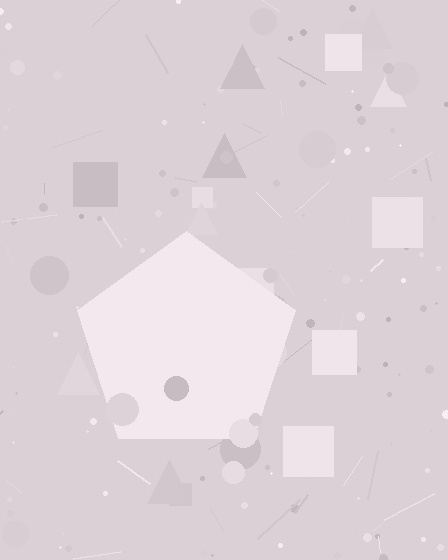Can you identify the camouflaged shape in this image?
The camouflaged shape is a pentagon.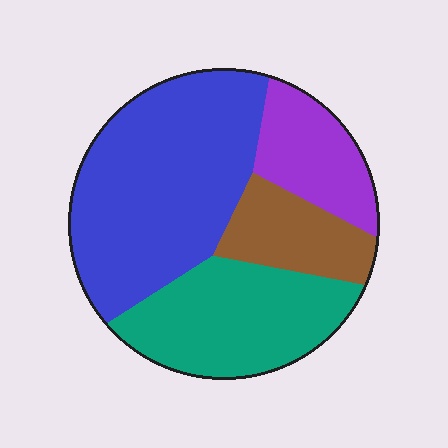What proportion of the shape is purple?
Purple takes up less than a quarter of the shape.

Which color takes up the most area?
Blue, at roughly 45%.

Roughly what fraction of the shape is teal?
Teal takes up between a quarter and a half of the shape.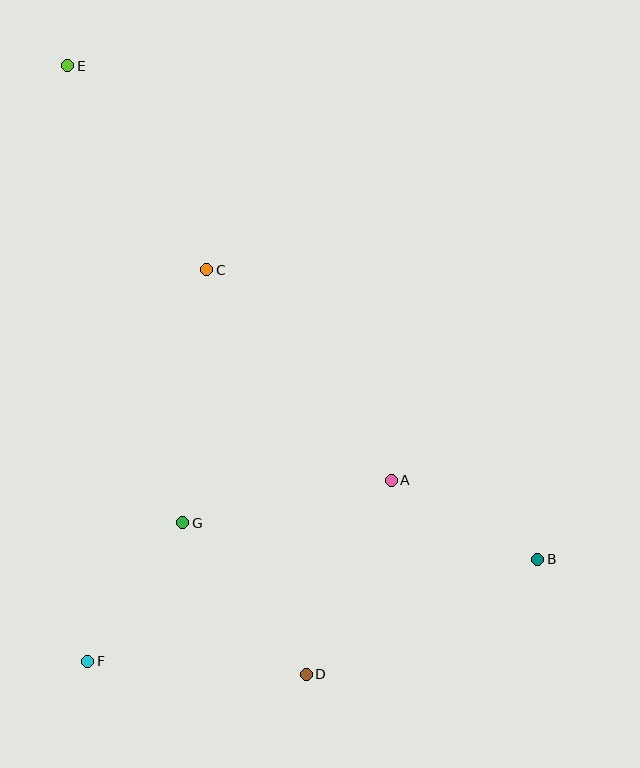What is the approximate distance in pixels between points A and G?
The distance between A and G is approximately 213 pixels.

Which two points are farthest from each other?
Points B and E are farthest from each other.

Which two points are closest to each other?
Points A and B are closest to each other.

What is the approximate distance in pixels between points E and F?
The distance between E and F is approximately 596 pixels.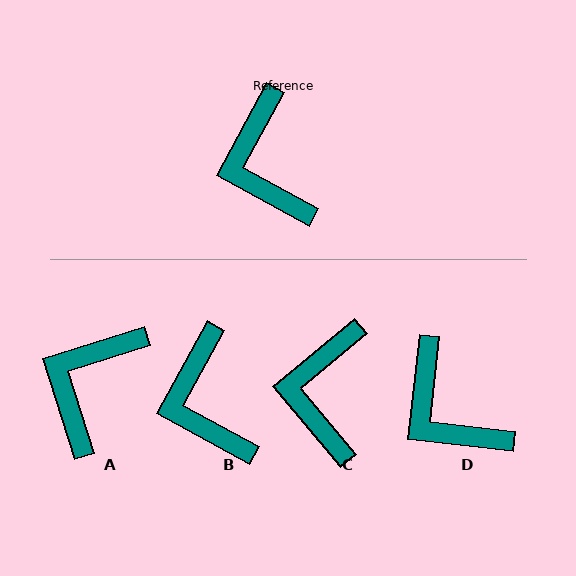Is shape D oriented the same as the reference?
No, it is off by about 22 degrees.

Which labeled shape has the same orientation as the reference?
B.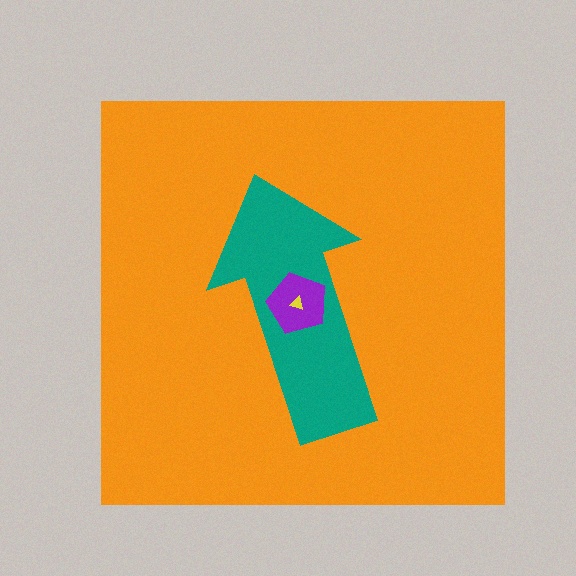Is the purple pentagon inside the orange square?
Yes.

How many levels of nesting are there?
4.